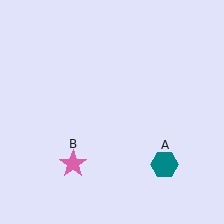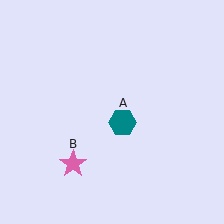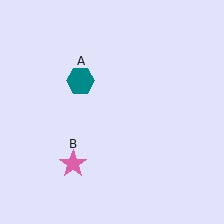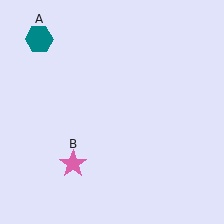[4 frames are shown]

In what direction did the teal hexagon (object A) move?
The teal hexagon (object A) moved up and to the left.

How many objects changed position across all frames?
1 object changed position: teal hexagon (object A).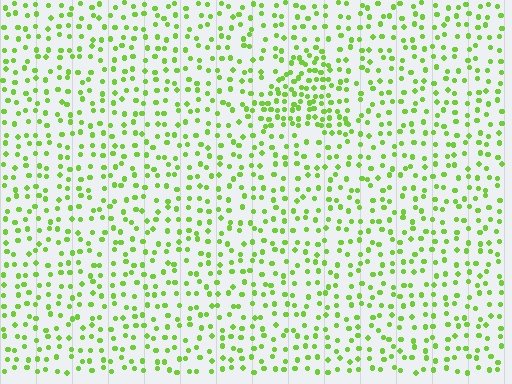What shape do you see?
I see a triangle.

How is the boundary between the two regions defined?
The boundary is defined by a change in element density (approximately 2.0x ratio). All elements are the same color, size, and shape.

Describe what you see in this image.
The image contains small lime elements arranged at two different densities. A triangle-shaped region is visible where the elements are more densely packed than the surrounding area.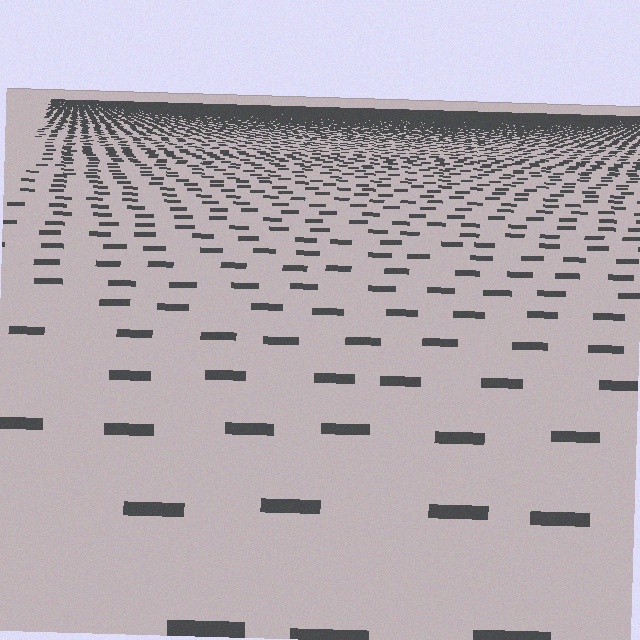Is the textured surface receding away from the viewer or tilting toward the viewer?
The surface is receding away from the viewer. Texture elements get smaller and denser toward the top.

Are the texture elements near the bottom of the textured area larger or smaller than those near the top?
Larger. Near the bottom, elements are closer to the viewer and appear at a bigger on-screen size.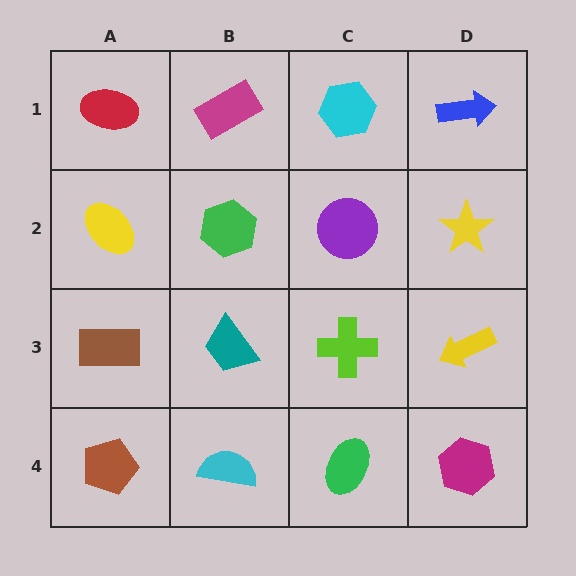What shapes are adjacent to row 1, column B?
A green hexagon (row 2, column B), a red ellipse (row 1, column A), a cyan hexagon (row 1, column C).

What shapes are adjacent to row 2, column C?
A cyan hexagon (row 1, column C), a lime cross (row 3, column C), a green hexagon (row 2, column B), a yellow star (row 2, column D).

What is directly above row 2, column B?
A magenta rectangle.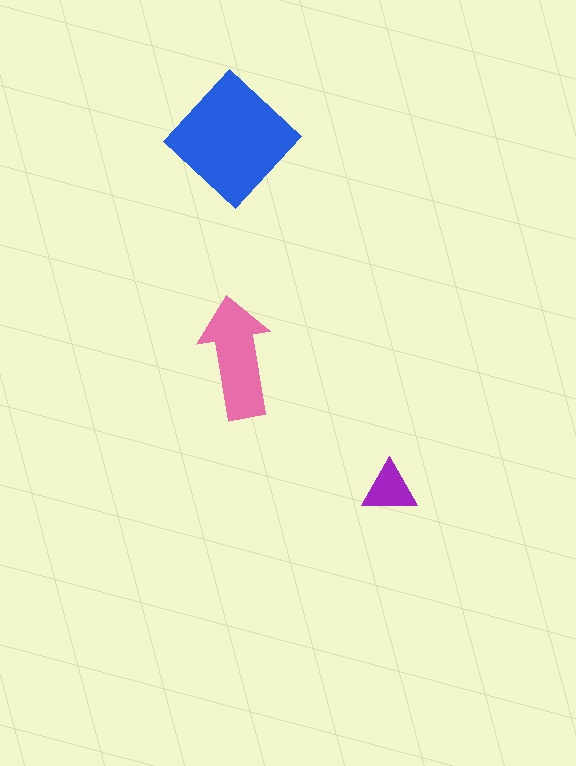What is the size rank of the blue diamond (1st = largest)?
1st.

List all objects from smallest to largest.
The purple triangle, the pink arrow, the blue diamond.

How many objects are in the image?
There are 3 objects in the image.